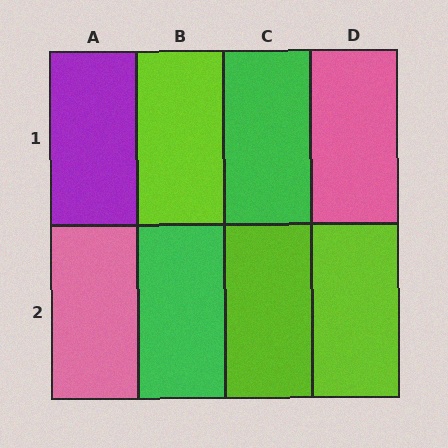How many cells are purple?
1 cell is purple.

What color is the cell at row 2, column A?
Pink.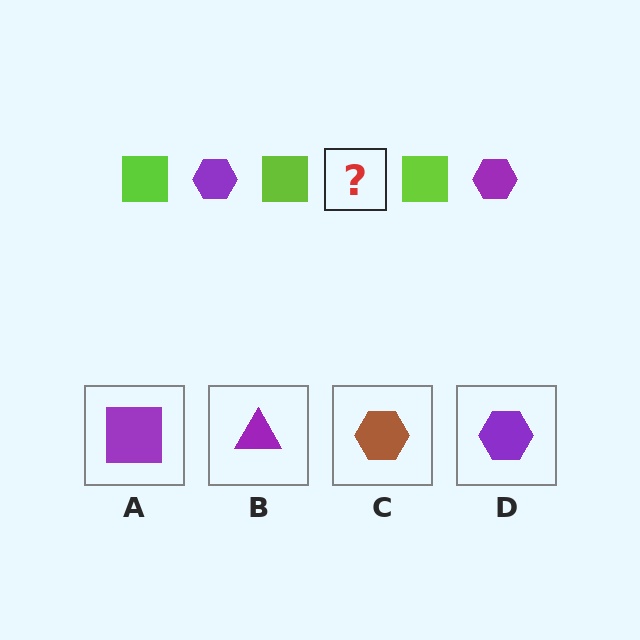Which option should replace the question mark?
Option D.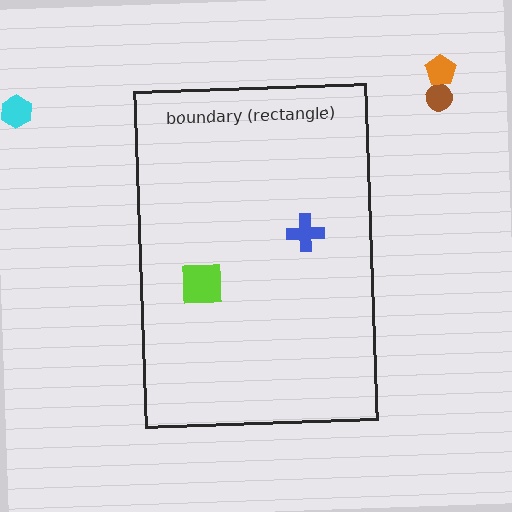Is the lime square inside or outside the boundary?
Inside.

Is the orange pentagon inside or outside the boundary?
Outside.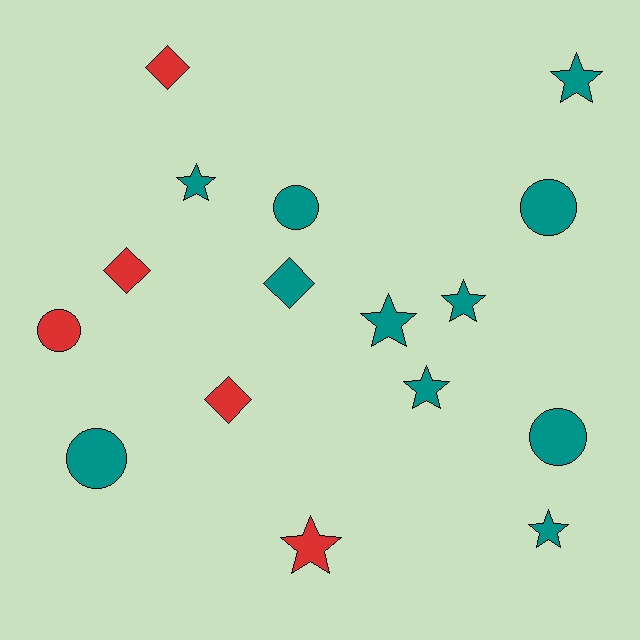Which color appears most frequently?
Teal, with 11 objects.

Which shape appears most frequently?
Star, with 7 objects.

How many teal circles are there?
There are 4 teal circles.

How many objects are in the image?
There are 16 objects.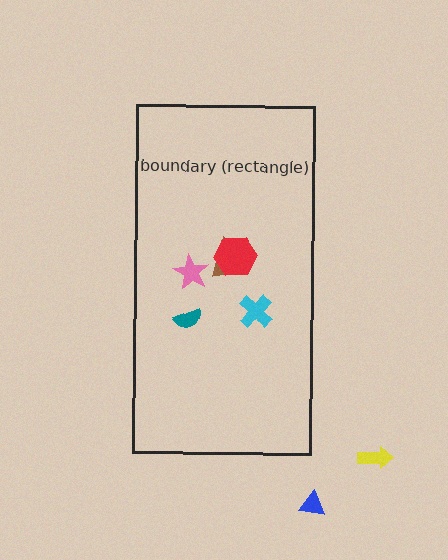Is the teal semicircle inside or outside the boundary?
Inside.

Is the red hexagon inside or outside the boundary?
Inside.